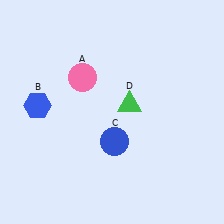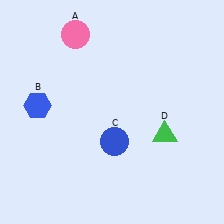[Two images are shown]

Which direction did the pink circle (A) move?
The pink circle (A) moved up.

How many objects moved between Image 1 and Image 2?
2 objects moved between the two images.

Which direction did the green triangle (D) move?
The green triangle (D) moved right.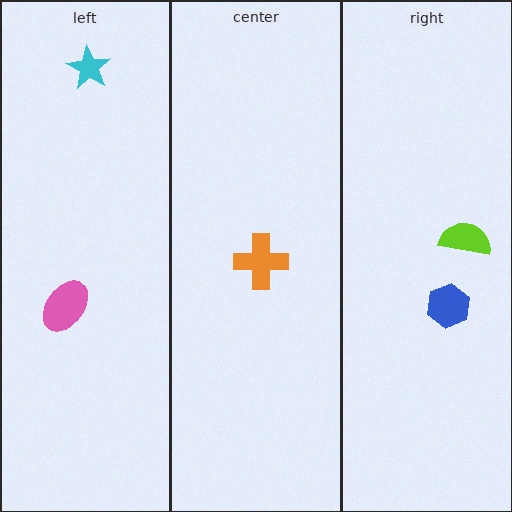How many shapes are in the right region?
2.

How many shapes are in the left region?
2.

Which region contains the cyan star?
The left region.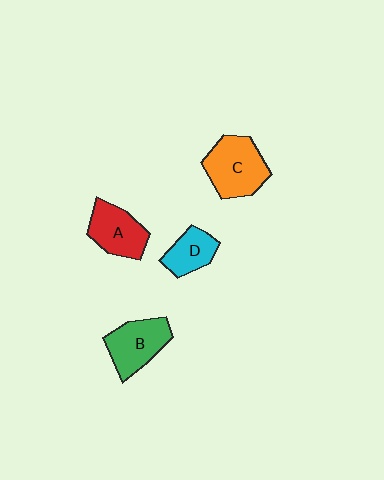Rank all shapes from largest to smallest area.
From largest to smallest: C (orange), B (green), A (red), D (cyan).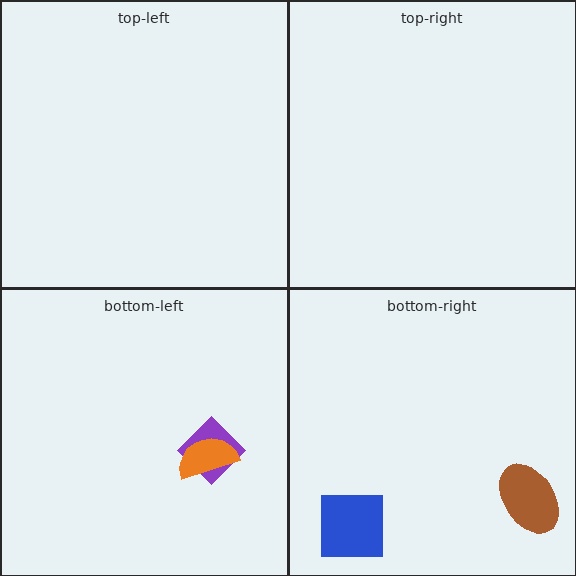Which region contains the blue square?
The bottom-right region.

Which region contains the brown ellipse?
The bottom-right region.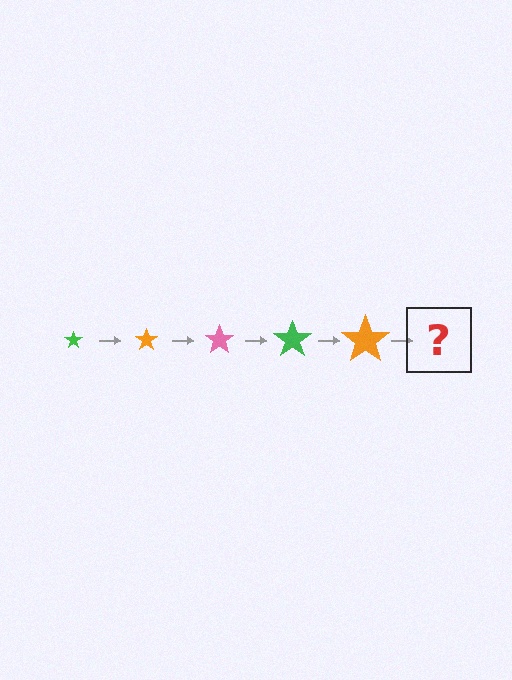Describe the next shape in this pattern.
It should be a pink star, larger than the previous one.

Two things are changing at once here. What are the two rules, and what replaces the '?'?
The two rules are that the star grows larger each step and the color cycles through green, orange, and pink. The '?' should be a pink star, larger than the previous one.